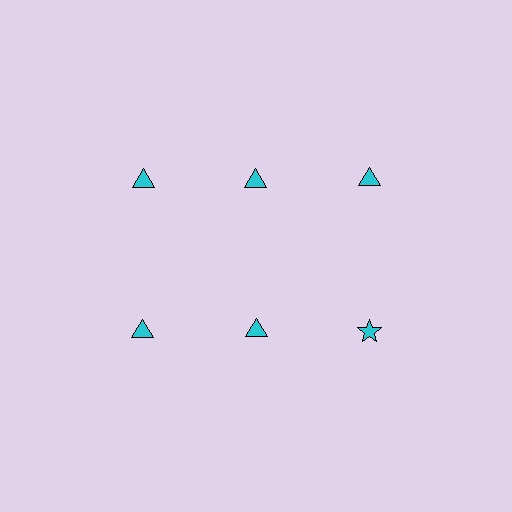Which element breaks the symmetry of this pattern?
The cyan star in the second row, center column breaks the symmetry. All other shapes are cyan triangles.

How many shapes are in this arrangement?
There are 6 shapes arranged in a grid pattern.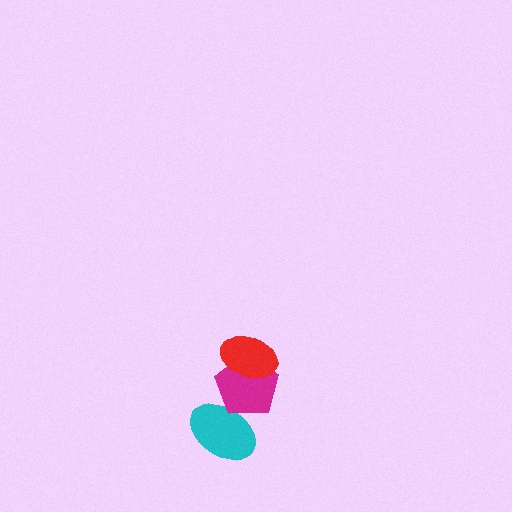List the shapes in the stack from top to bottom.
From top to bottom: the red ellipse, the magenta pentagon, the cyan ellipse.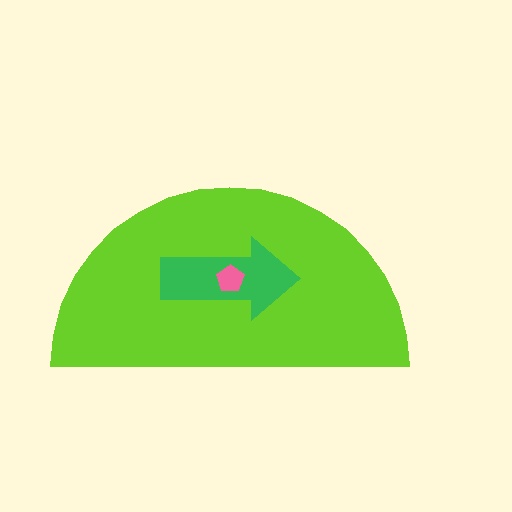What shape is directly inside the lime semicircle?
The green arrow.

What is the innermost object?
The pink pentagon.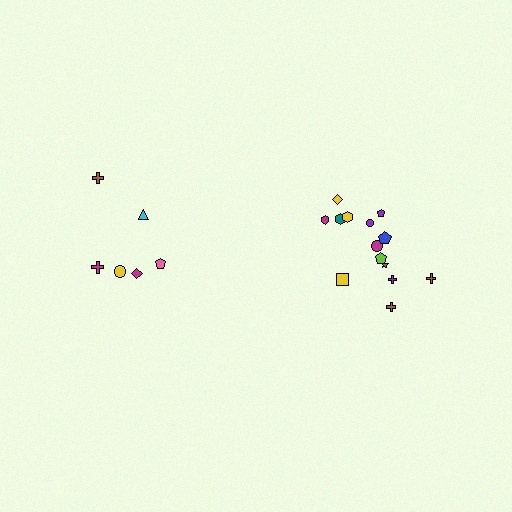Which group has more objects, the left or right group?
The right group.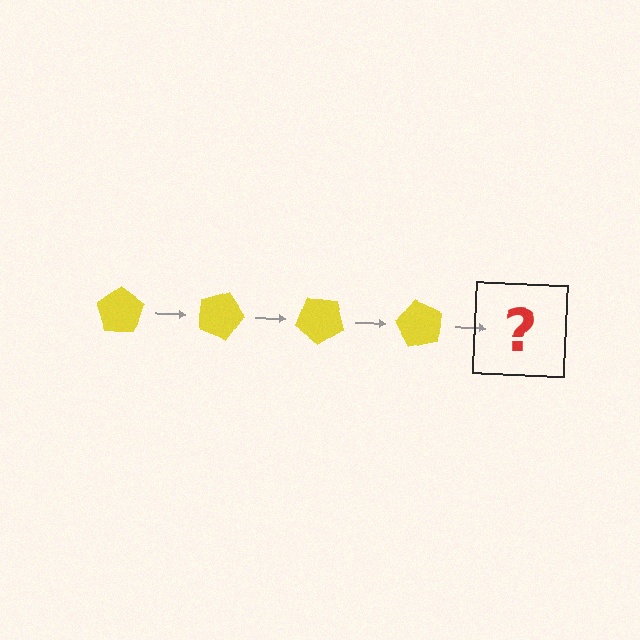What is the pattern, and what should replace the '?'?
The pattern is that the pentagon rotates 20 degrees each step. The '?' should be a yellow pentagon rotated 80 degrees.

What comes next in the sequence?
The next element should be a yellow pentagon rotated 80 degrees.